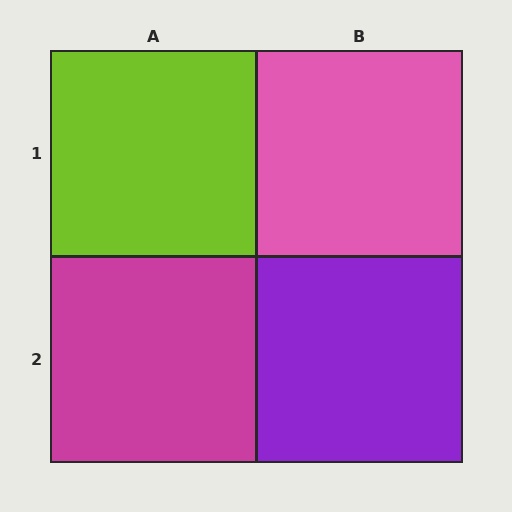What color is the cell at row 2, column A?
Magenta.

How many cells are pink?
1 cell is pink.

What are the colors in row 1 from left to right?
Lime, pink.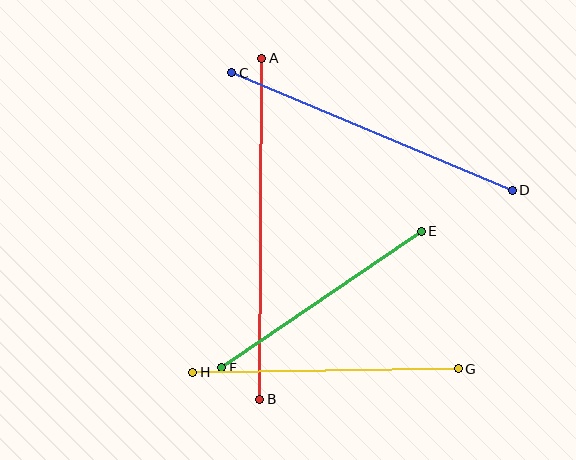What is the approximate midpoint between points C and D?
The midpoint is at approximately (372, 132) pixels.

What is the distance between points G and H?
The distance is approximately 266 pixels.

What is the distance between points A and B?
The distance is approximately 341 pixels.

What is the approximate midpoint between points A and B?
The midpoint is at approximately (261, 229) pixels.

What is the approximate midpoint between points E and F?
The midpoint is at approximately (322, 299) pixels.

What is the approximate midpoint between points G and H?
The midpoint is at approximately (325, 370) pixels.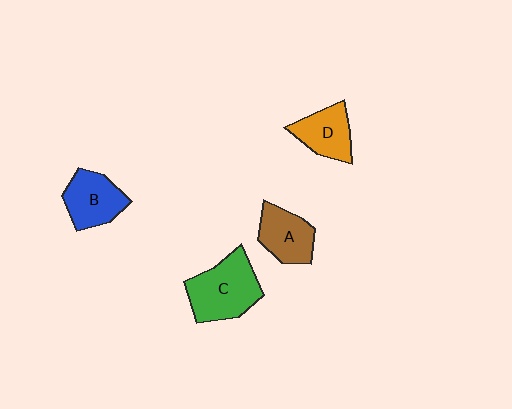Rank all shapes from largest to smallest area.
From largest to smallest: C (green), B (blue), A (brown), D (orange).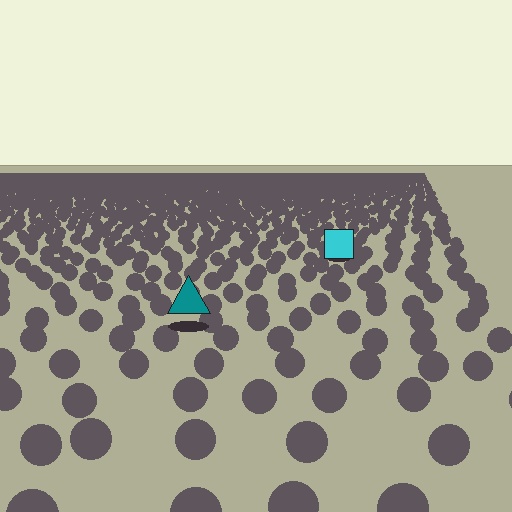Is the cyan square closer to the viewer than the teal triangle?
No. The teal triangle is closer — you can tell from the texture gradient: the ground texture is coarser near it.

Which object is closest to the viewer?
The teal triangle is closest. The texture marks near it are larger and more spread out.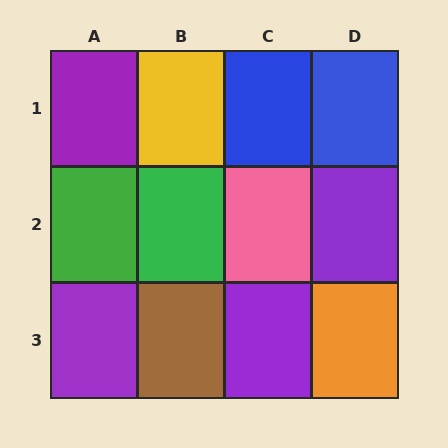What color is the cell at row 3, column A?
Purple.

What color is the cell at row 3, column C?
Purple.